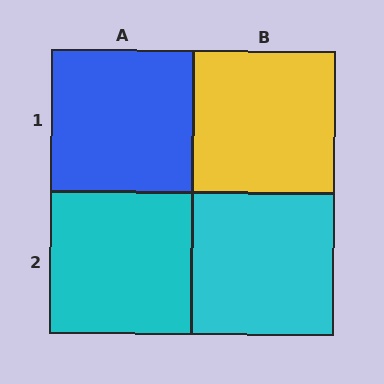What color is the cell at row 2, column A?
Cyan.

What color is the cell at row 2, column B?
Cyan.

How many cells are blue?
1 cell is blue.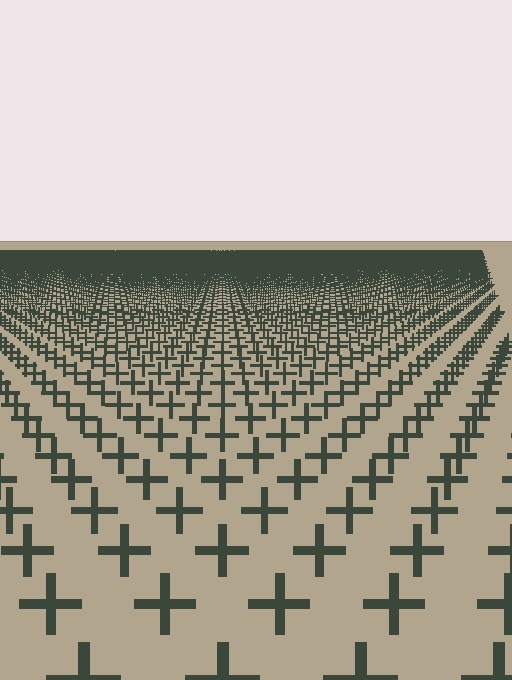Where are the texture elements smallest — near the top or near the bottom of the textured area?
Near the top.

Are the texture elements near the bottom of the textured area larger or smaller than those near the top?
Larger. Near the bottom, elements are closer to the viewer and appear at a bigger on-screen size.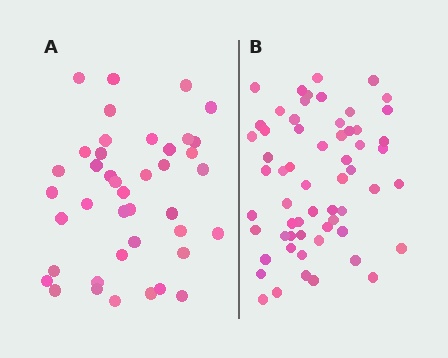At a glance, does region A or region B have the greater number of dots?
Region B (the right region) has more dots.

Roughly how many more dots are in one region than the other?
Region B has approximately 20 more dots than region A.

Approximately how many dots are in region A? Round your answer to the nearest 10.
About 40 dots. (The exact count is 41, which rounds to 40.)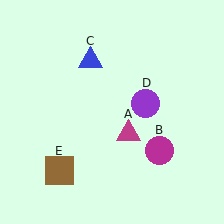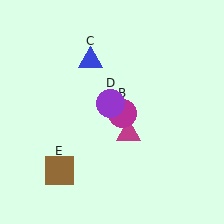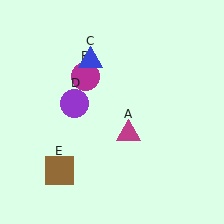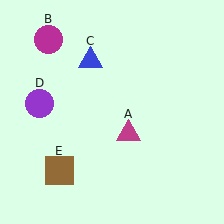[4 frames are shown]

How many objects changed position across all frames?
2 objects changed position: magenta circle (object B), purple circle (object D).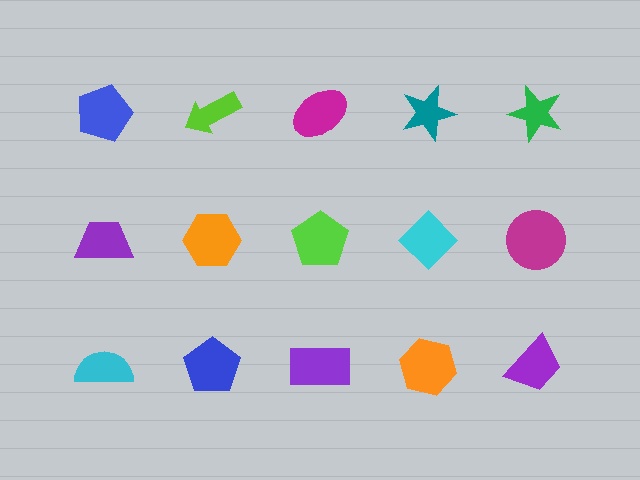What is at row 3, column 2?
A blue pentagon.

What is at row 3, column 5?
A purple trapezoid.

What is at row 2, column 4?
A cyan diamond.